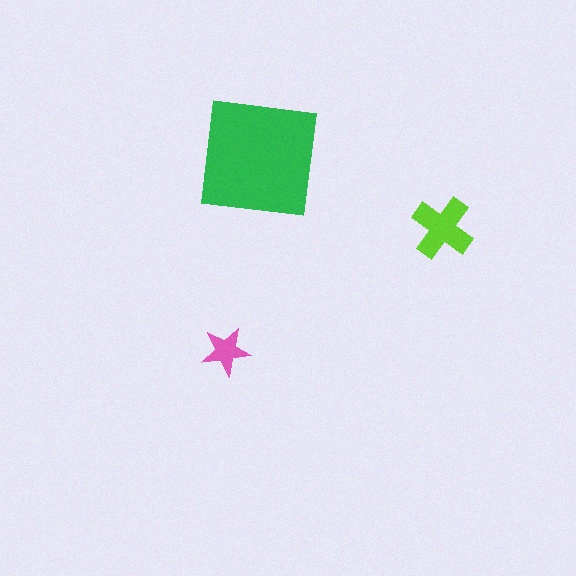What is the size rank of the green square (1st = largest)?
1st.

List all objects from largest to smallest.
The green square, the lime cross, the pink star.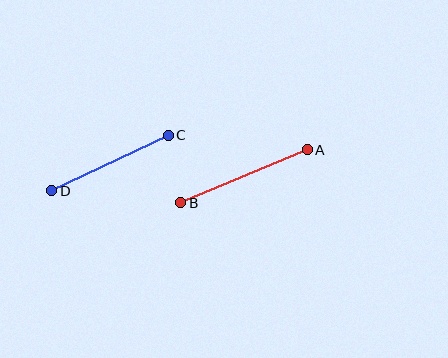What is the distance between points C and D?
The distance is approximately 129 pixels.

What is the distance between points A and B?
The distance is approximately 137 pixels.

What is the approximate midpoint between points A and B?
The midpoint is at approximately (244, 176) pixels.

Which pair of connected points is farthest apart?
Points A and B are farthest apart.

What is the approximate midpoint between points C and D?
The midpoint is at approximately (110, 163) pixels.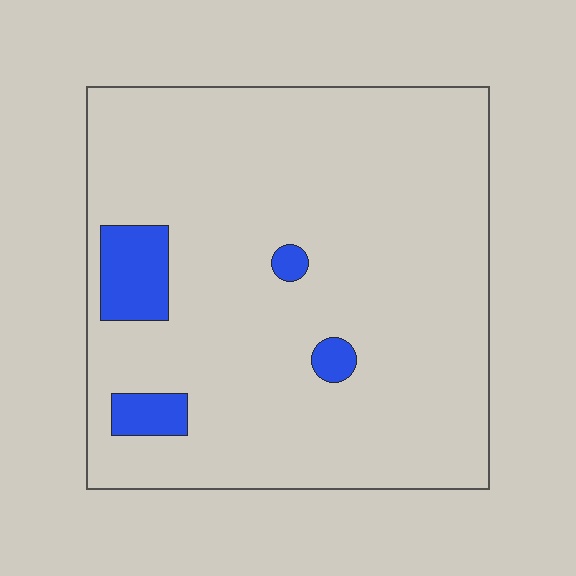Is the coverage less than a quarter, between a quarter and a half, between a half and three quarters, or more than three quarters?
Less than a quarter.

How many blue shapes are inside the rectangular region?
4.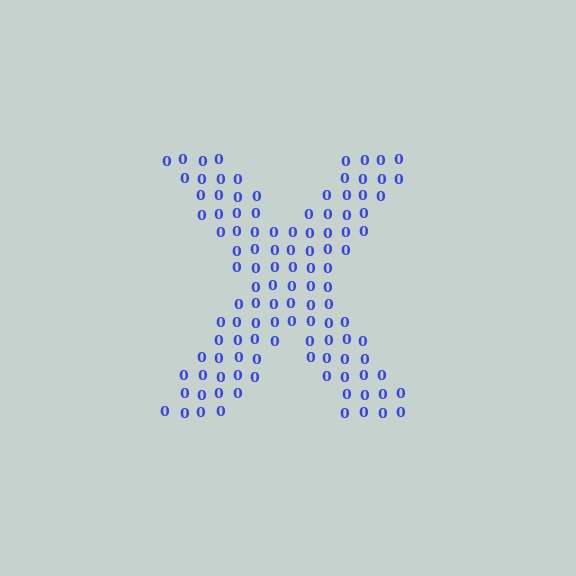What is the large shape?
The large shape is the letter X.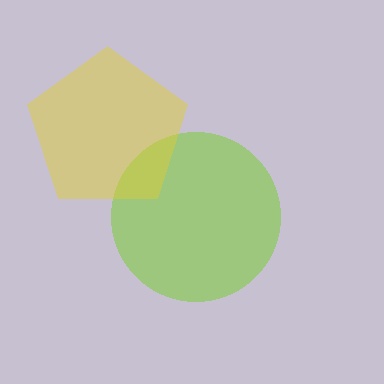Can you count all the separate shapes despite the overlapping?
Yes, there are 2 separate shapes.